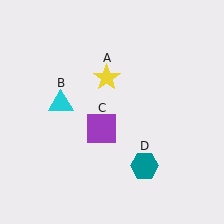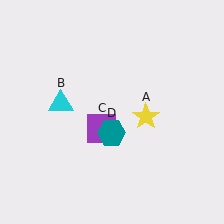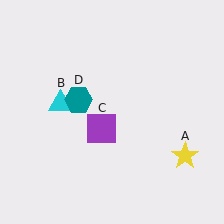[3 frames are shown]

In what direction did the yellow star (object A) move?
The yellow star (object A) moved down and to the right.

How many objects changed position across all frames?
2 objects changed position: yellow star (object A), teal hexagon (object D).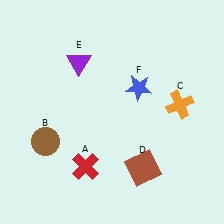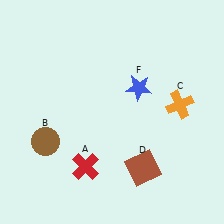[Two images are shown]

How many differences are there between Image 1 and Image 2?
There is 1 difference between the two images.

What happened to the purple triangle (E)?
The purple triangle (E) was removed in Image 2. It was in the top-left area of Image 1.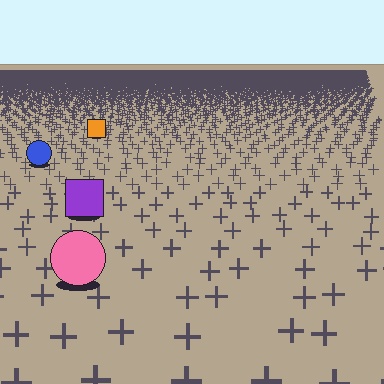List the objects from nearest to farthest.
From nearest to farthest: the pink circle, the purple square, the blue circle, the orange square.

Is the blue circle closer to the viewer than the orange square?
Yes. The blue circle is closer — you can tell from the texture gradient: the ground texture is coarser near it.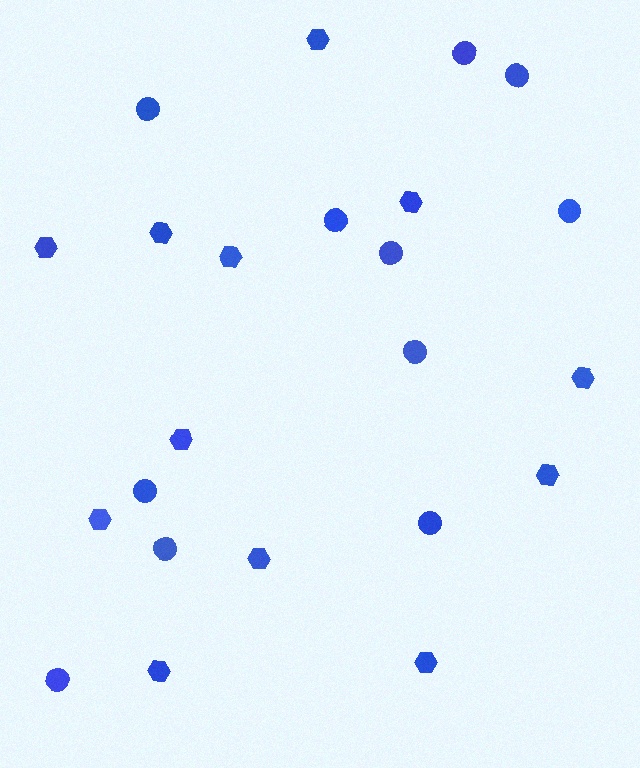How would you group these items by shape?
There are 2 groups: one group of circles (11) and one group of hexagons (12).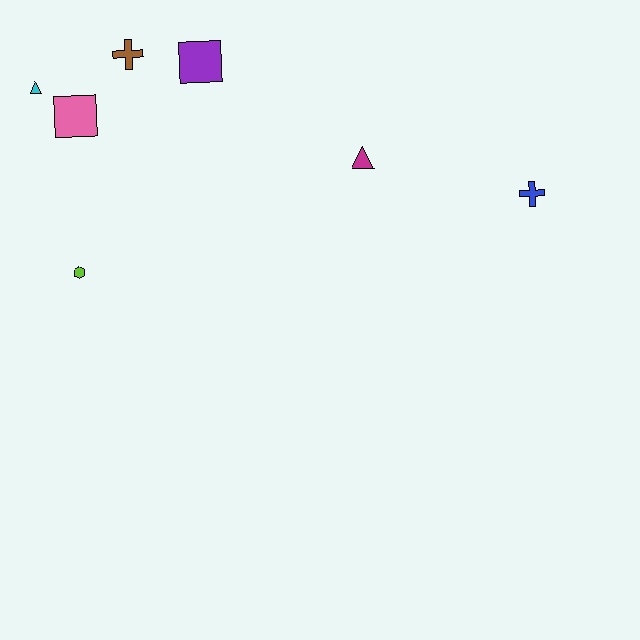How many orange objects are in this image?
There are no orange objects.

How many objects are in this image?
There are 7 objects.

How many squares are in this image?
There are 2 squares.